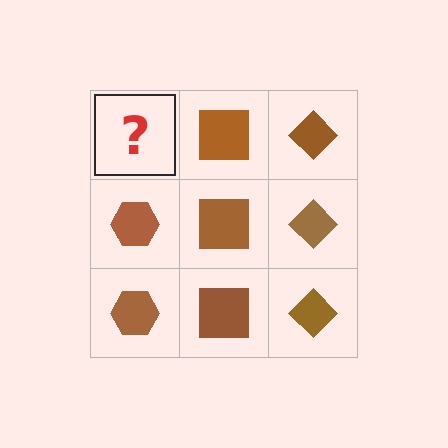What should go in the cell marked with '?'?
The missing cell should contain a brown hexagon.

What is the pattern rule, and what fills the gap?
The rule is that each column has a consistent shape. The gap should be filled with a brown hexagon.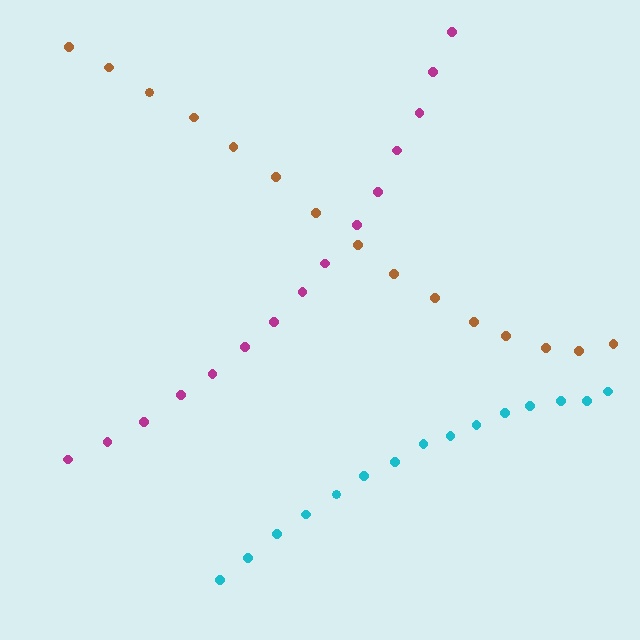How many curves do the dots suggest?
There are 3 distinct paths.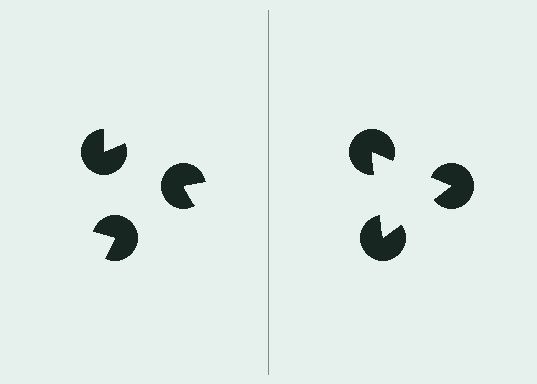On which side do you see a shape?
An illusory triangle appears on the right side. On the left side the wedge cuts are rotated, so no coherent shape forms.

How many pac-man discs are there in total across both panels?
6 — 3 on each side.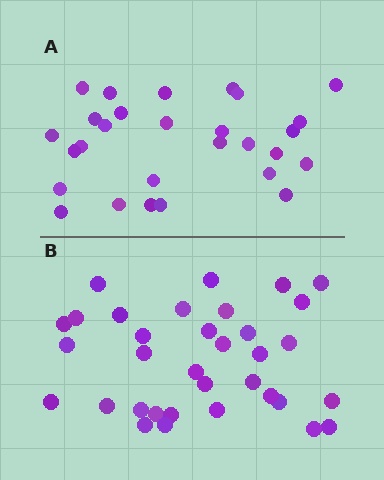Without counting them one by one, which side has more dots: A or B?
Region B (the bottom region) has more dots.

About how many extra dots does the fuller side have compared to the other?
Region B has about 6 more dots than region A.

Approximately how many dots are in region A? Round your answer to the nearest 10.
About 30 dots. (The exact count is 28, which rounds to 30.)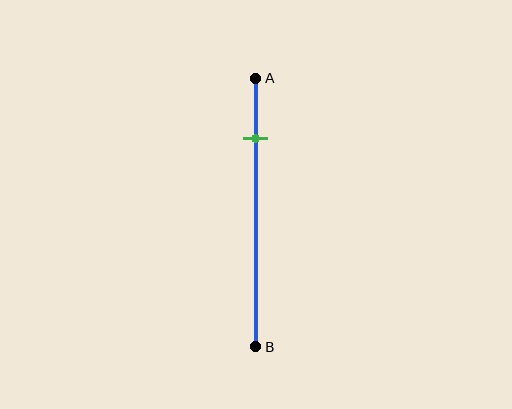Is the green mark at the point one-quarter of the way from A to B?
Yes, the mark is approximately at the one-quarter point.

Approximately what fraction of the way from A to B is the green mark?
The green mark is approximately 20% of the way from A to B.